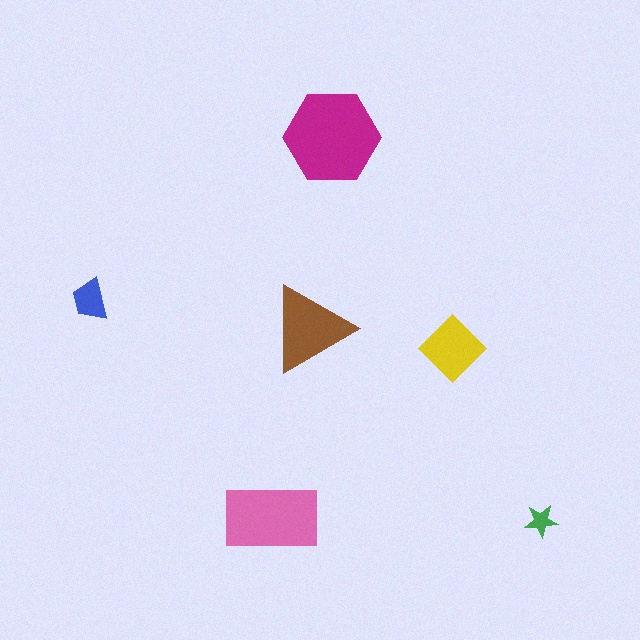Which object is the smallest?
The green star.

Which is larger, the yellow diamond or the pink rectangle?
The pink rectangle.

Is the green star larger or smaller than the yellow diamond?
Smaller.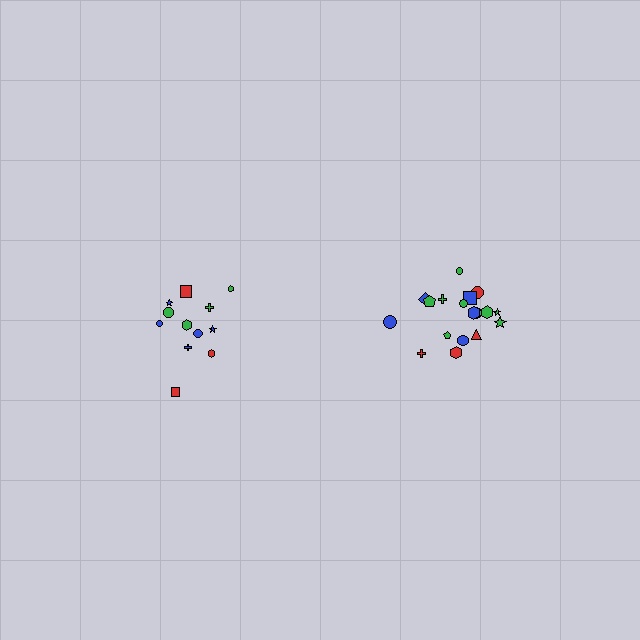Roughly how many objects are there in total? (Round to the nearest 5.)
Roughly 30 objects in total.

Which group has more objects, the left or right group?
The right group.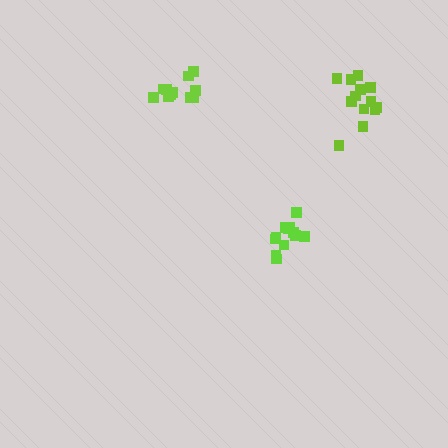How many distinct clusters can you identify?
There are 3 distinct clusters.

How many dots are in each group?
Group 1: 12 dots, Group 2: 12 dots, Group 3: 13 dots (37 total).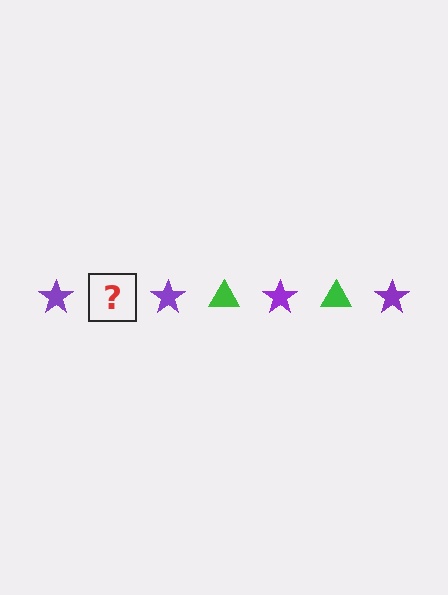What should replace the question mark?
The question mark should be replaced with a green triangle.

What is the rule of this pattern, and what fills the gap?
The rule is that the pattern alternates between purple star and green triangle. The gap should be filled with a green triangle.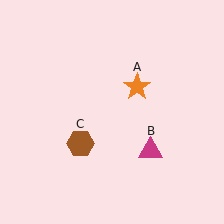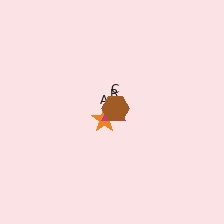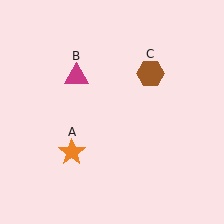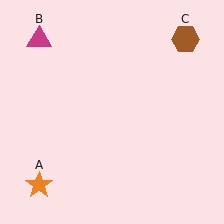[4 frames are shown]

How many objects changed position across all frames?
3 objects changed position: orange star (object A), magenta triangle (object B), brown hexagon (object C).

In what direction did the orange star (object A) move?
The orange star (object A) moved down and to the left.